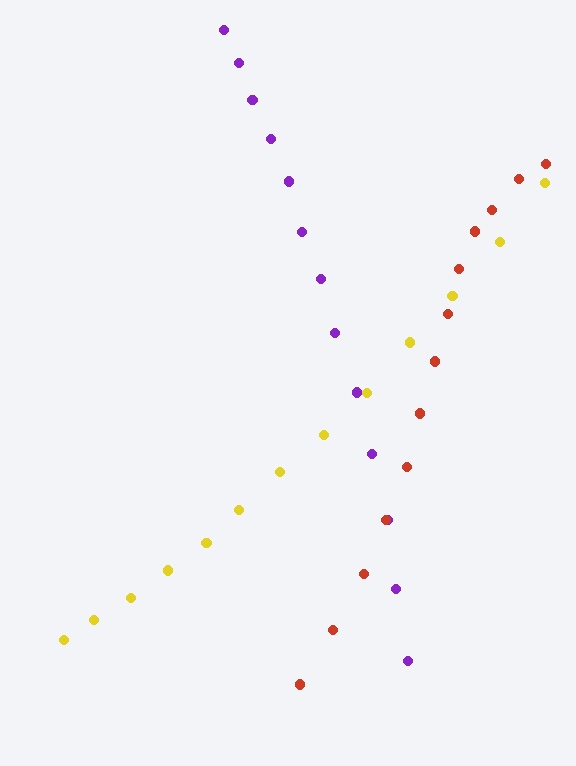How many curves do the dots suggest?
There are 3 distinct paths.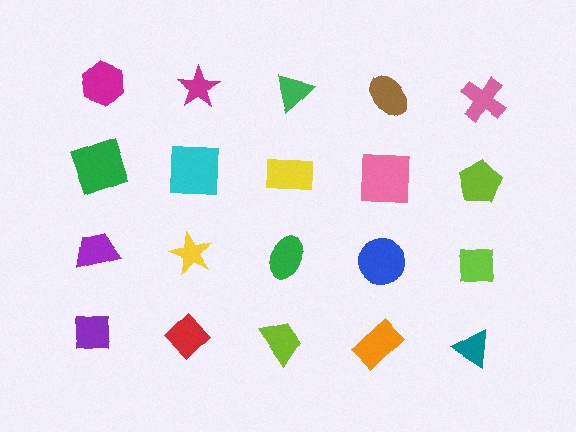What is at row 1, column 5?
A pink cross.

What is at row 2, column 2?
A cyan square.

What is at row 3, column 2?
A yellow star.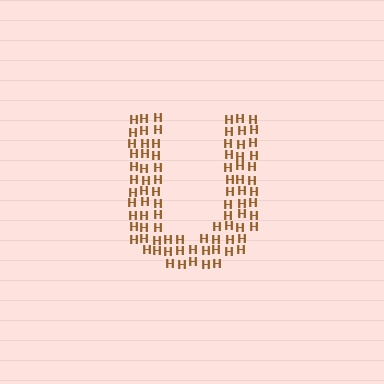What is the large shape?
The large shape is the letter U.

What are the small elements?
The small elements are letter H's.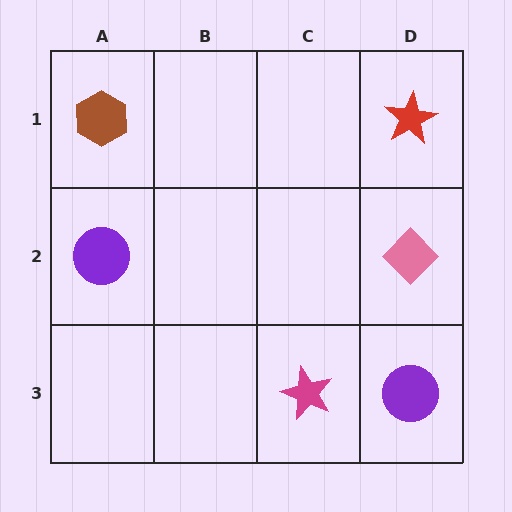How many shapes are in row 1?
2 shapes.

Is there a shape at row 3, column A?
No, that cell is empty.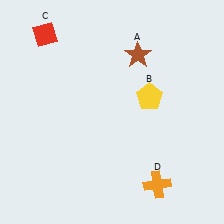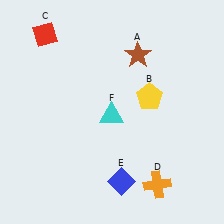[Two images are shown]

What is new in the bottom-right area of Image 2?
A blue diamond (E) was added in the bottom-right area of Image 2.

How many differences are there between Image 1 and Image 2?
There are 2 differences between the two images.